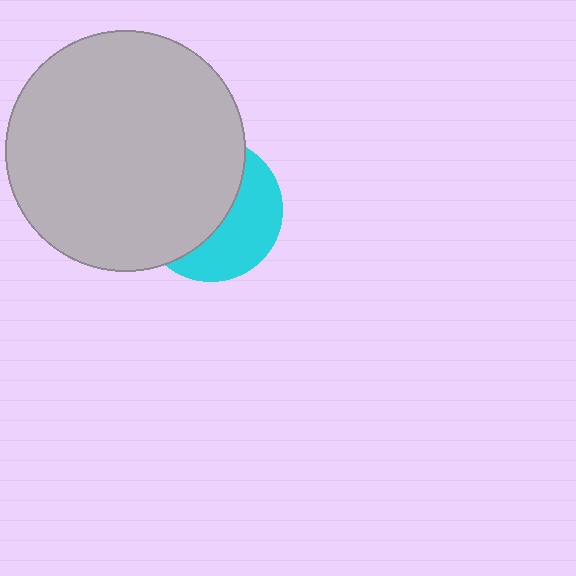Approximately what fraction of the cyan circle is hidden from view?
Roughly 58% of the cyan circle is hidden behind the light gray circle.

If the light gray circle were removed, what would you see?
You would see the complete cyan circle.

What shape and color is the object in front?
The object in front is a light gray circle.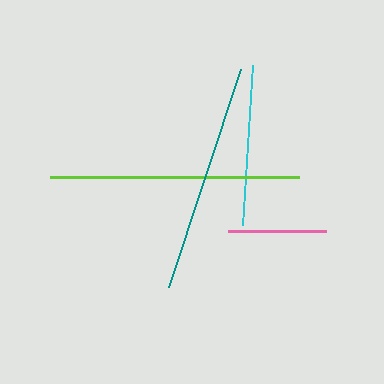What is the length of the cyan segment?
The cyan segment is approximately 160 pixels long.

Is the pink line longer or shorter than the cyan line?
The cyan line is longer than the pink line.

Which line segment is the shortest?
The pink line is the shortest at approximately 98 pixels.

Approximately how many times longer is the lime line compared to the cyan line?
The lime line is approximately 1.6 times the length of the cyan line.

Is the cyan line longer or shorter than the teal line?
The teal line is longer than the cyan line.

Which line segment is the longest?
The lime line is the longest at approximately 249 pixels.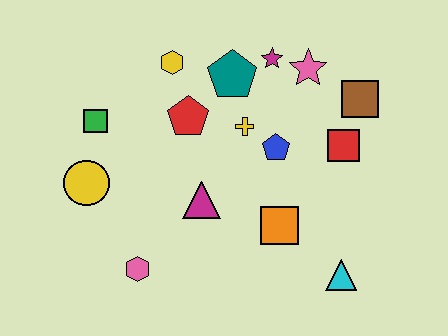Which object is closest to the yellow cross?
The blue pentagon is closest to the yellow cross.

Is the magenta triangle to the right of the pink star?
No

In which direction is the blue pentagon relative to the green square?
The blue pentagon is to the right of the green square.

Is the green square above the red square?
Yes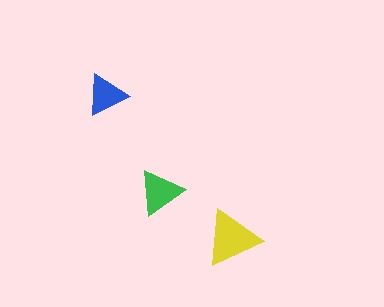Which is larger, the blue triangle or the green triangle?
The green one.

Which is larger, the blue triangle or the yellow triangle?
The yellow one.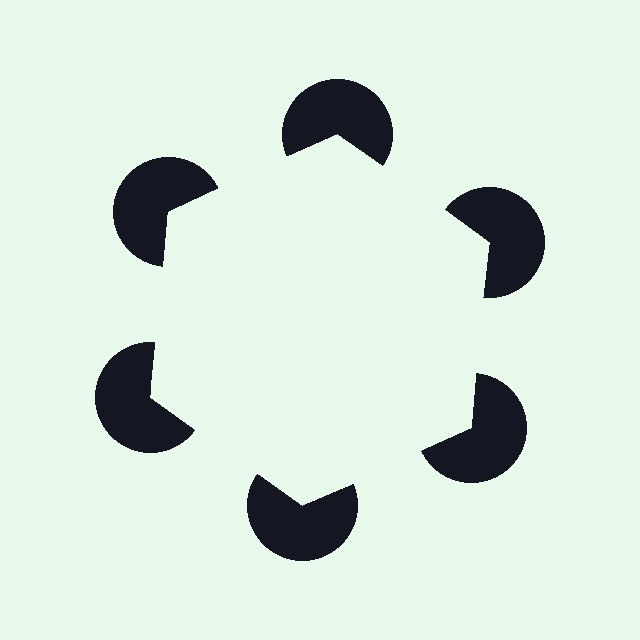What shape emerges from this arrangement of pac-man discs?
An illusory hexagon — its edges are inferred from the aligned wedge cuts in the pac-man discs, not physically drawn.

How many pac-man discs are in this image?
There are 6 — one at each vertex of the illusory hexagon.